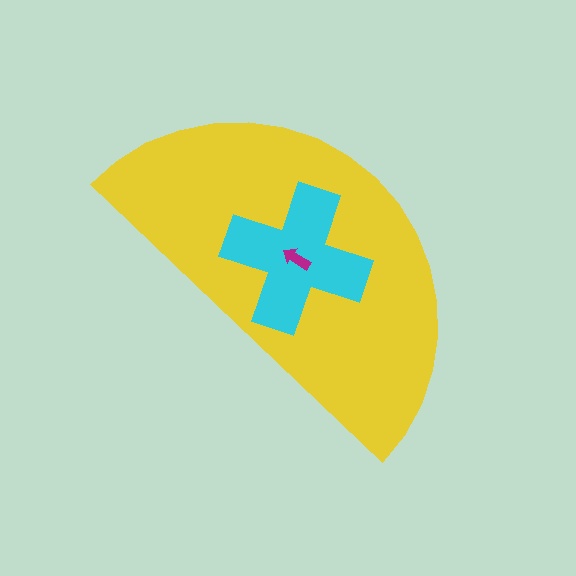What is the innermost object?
The magenta arrow.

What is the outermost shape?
The yellow semicircle.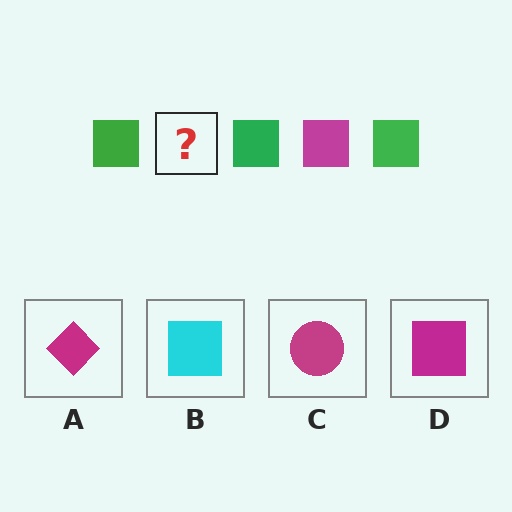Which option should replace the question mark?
Option D.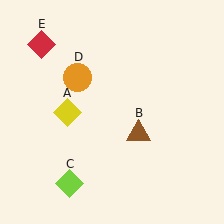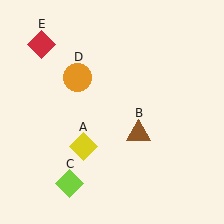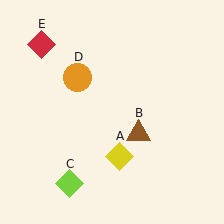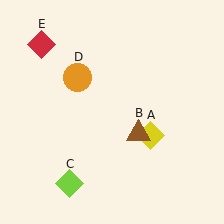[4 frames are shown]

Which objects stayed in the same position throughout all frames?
Brown triangle (object B) and lime diamond (object C) and orange circle (object D) and red diamond (object E) remained stationary.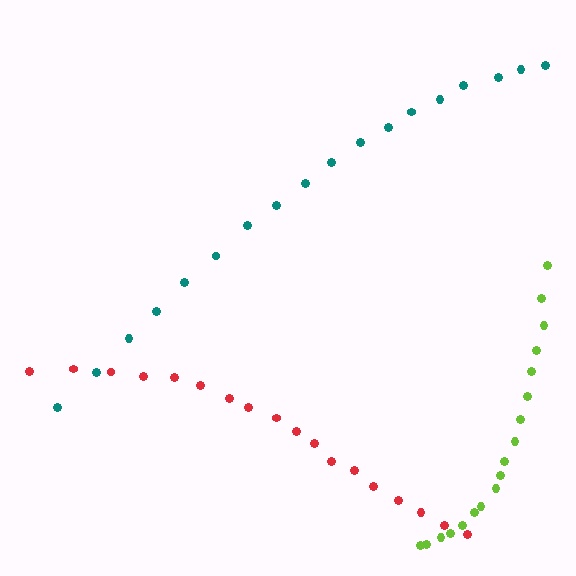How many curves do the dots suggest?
There are 3 distinct paths.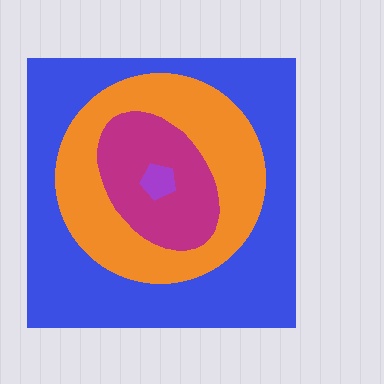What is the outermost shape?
The blue square.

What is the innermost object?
The purple pentagon.